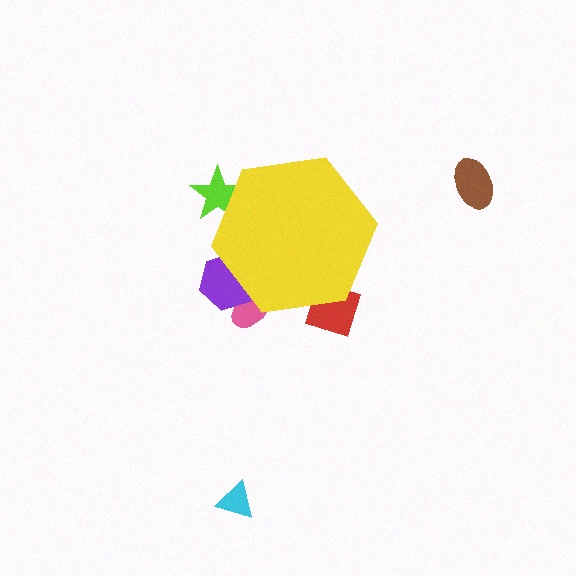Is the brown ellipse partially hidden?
No, the brown ellipse is fully visible.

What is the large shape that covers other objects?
A yellow hexagon.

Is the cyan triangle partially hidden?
No, the cyan triangle is fully visible.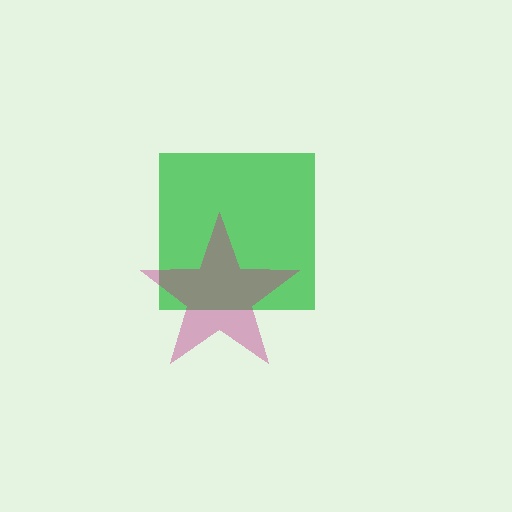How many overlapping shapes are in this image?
There are 2 overlapping shapes in the image.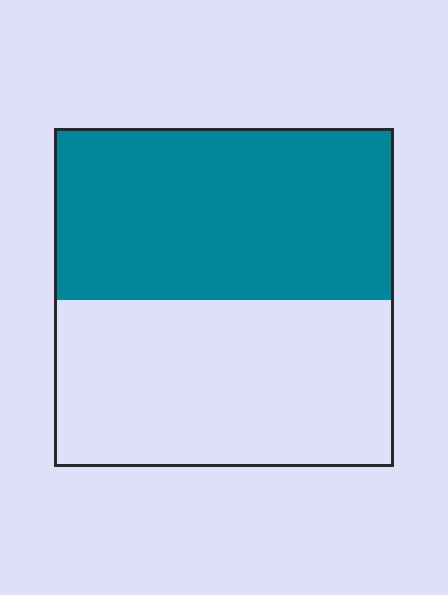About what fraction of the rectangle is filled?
About one half (1/2).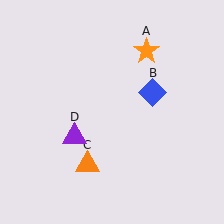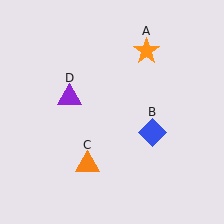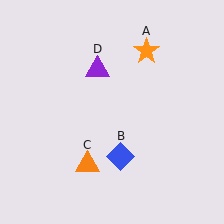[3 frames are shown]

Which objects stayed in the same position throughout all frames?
Orange star (object A) and orange triangle (object C) remained stationary.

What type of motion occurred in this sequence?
The blue diamond (object B), purple triangle (object D) rotated clockwise around the center of the scene.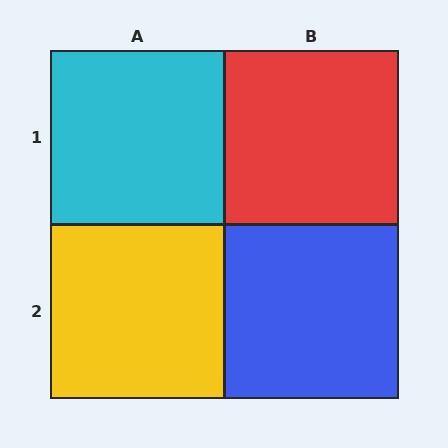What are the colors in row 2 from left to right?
Yellow, blue.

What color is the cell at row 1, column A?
Cyan.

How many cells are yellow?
1 cell is yellow.